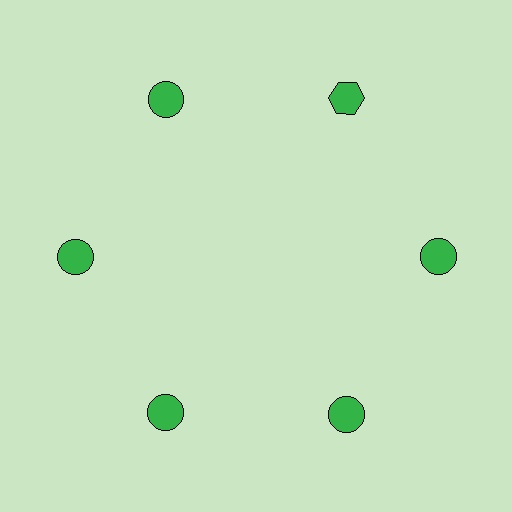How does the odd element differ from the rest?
It has a different shape: hexagon instead of circle.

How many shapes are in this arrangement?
There are 6 shapes arranged in a ring pattern.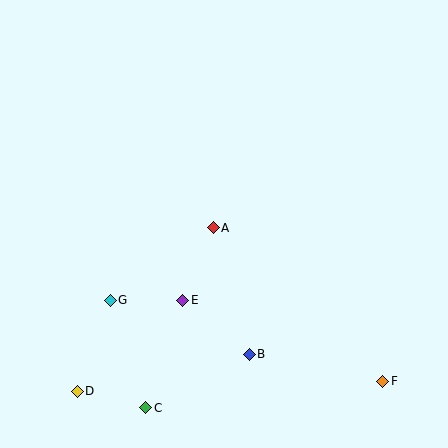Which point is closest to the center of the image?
Point A at (213, 228) is closest to the center.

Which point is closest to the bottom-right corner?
Point F is closest to the bottom-right corner.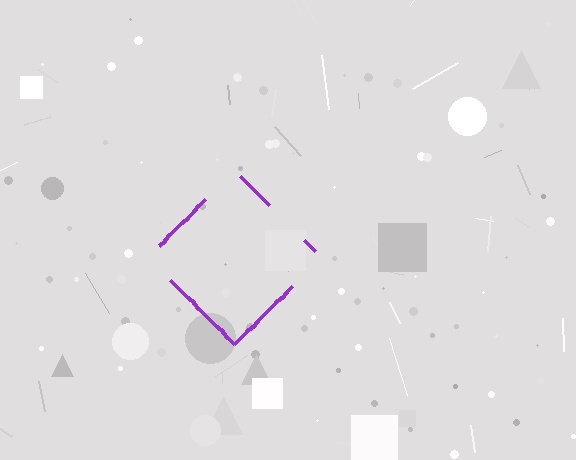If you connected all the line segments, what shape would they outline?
They would outline a diamond.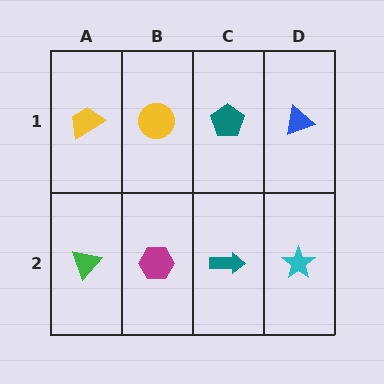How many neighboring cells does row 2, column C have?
3.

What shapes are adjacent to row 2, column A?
A yellow trapezoid (row 1, column A), a magenta hexagon (row 2, column B).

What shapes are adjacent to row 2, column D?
A blue triangle (row 1, column D), a teal arrow (row 2, column C).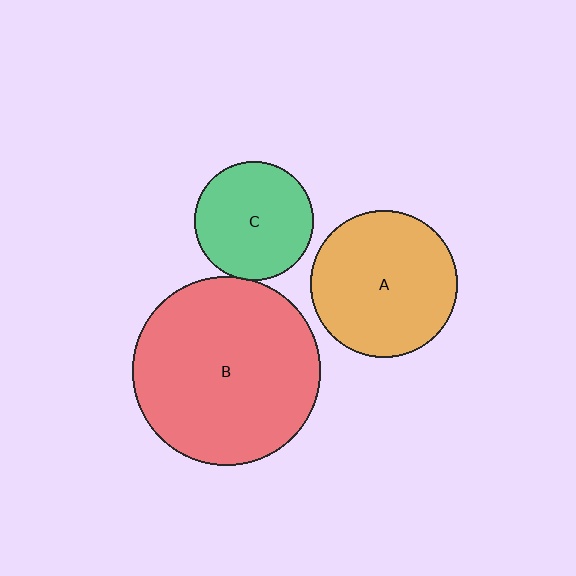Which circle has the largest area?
Circle B (red).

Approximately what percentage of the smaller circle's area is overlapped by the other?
Approximately 5%.